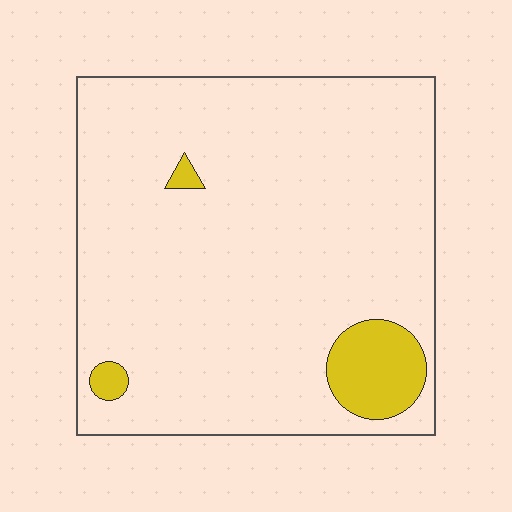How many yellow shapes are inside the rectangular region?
3.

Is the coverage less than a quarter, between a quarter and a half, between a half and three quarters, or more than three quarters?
Less than a quarter.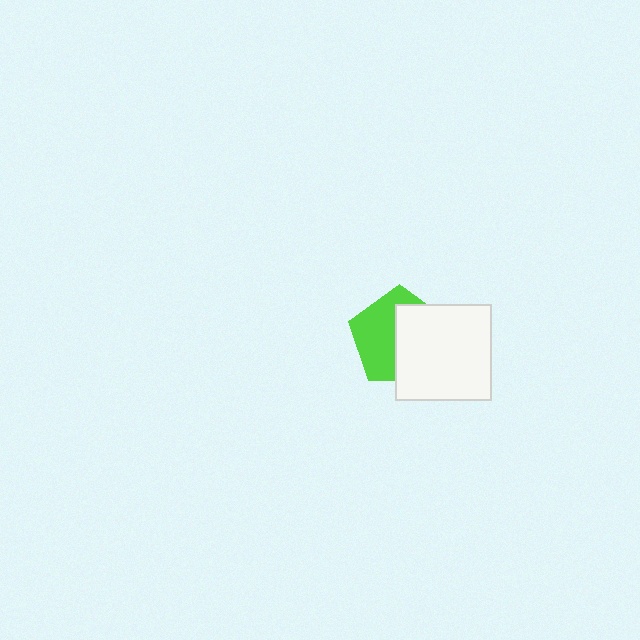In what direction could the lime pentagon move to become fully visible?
The lime pentagon could move left. That would shift it out from behind the white square entirely.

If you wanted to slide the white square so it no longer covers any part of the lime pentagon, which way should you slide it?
Slide it right — that is the most direct way to separate the two shapes.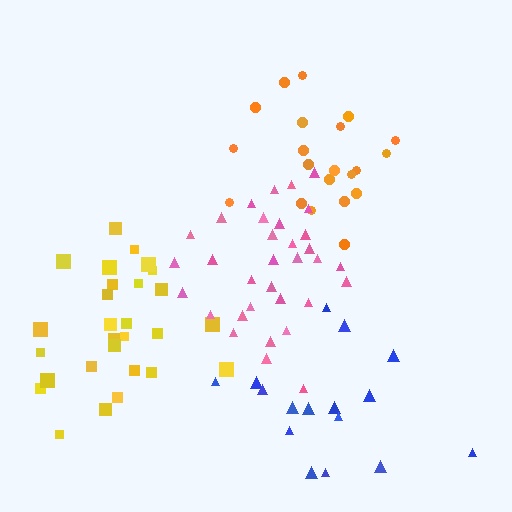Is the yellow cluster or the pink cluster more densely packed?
Pink.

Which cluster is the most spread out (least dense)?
Blue.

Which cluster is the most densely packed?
Pink.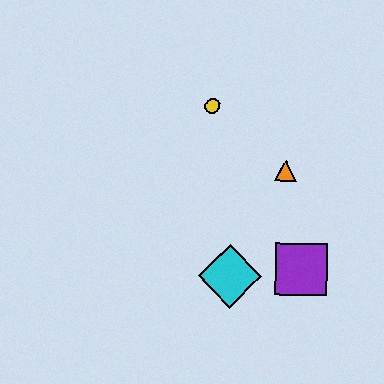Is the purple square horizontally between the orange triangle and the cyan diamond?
No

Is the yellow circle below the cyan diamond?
No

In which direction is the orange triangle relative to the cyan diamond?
The orange triangle is above the cyan diamond.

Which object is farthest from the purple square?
The yellow circle is farthest from the purple square.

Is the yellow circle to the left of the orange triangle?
Yes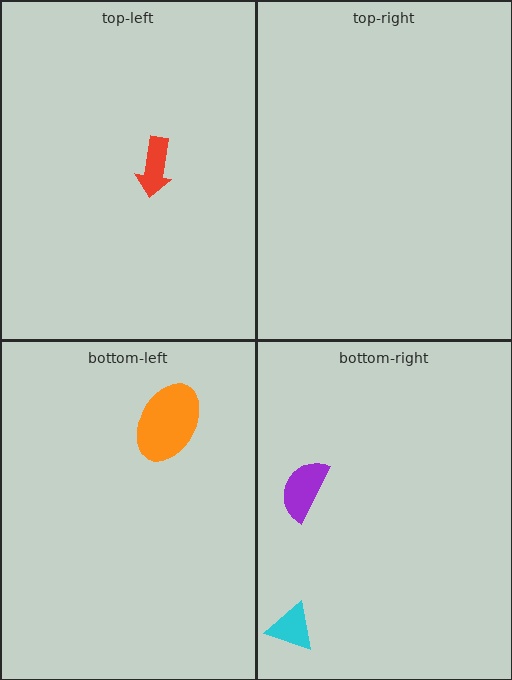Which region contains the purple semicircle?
The bottom-right region.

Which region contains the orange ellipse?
The bottom-left region.